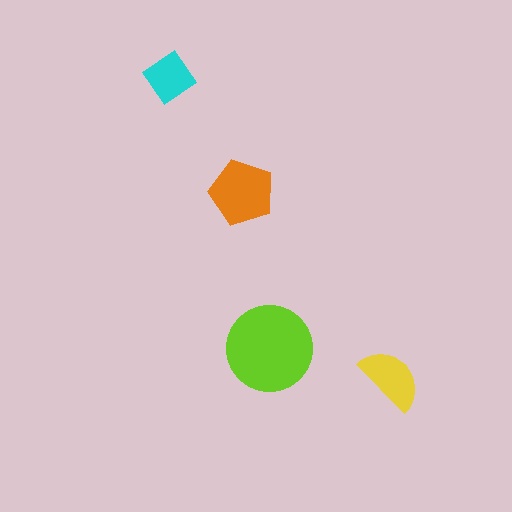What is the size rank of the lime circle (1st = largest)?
1st.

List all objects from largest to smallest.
The lime circle, the orange pentagon, the yellow semicircle, the cyan diamond.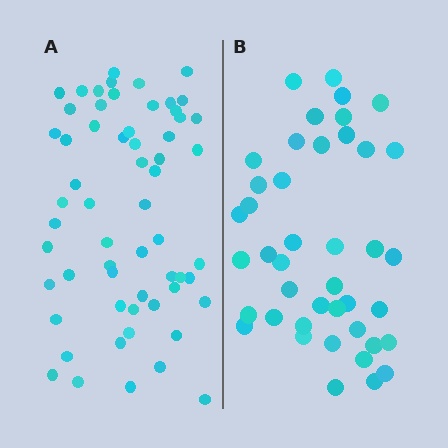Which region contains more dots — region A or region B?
Region A (the left region) has more dots.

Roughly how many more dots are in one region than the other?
Region A has approximately 20 more dots than region B.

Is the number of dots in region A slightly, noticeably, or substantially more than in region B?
Region A has noticeably more, but not dramatically so. The ratio is roughly 1.4 to 1.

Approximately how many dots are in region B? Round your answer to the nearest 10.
About 40 dots. (The exact count is 42, which rounds to 40.)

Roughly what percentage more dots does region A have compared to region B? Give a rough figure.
About 45% more.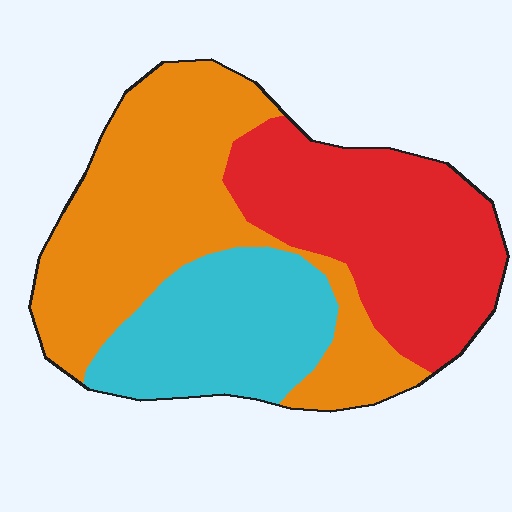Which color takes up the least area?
Cyan, at roughly 25%.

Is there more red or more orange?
Orange.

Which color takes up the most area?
Orange, at roughly 45%.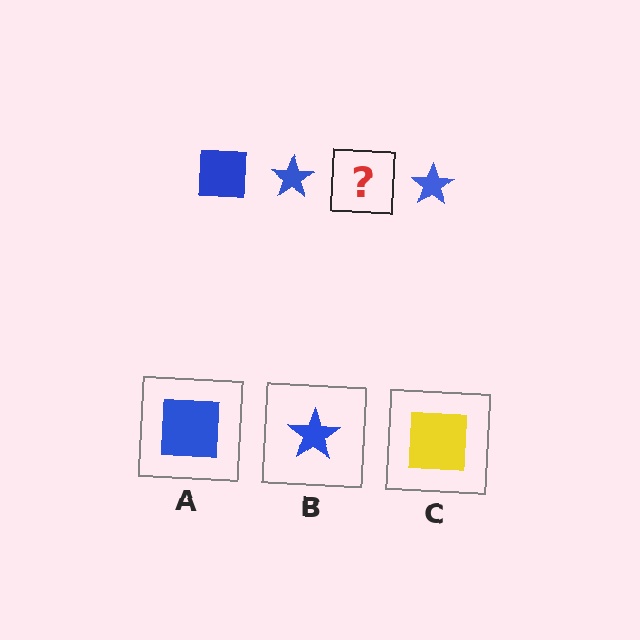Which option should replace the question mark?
Option A.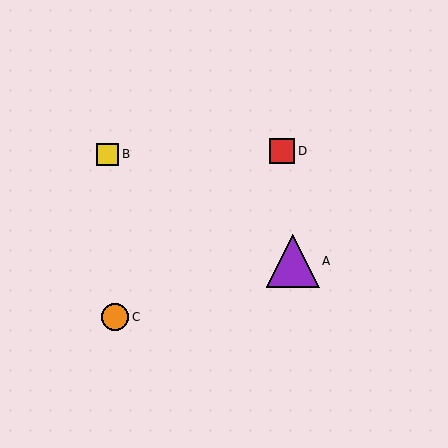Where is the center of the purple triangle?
The center of the purple triangle is at (293, 261).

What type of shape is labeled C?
Shape C is an orange circle.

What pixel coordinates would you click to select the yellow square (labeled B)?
Click at (108, 154) to select the yellow square B.